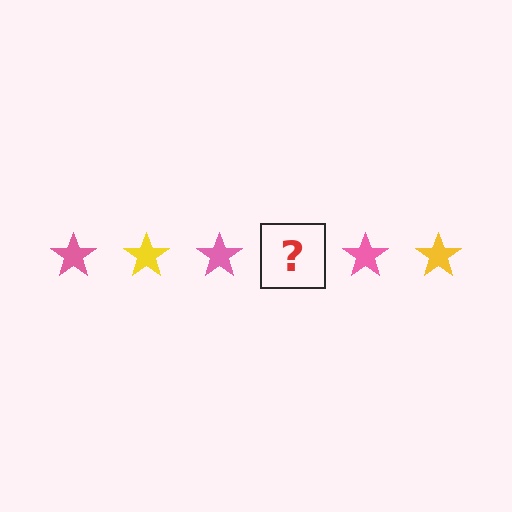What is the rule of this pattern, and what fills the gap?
The rule is that the pattern cycles through pink, yellow stars. The gap should be filled with a yellow star.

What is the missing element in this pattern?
The missing element is a yellow star.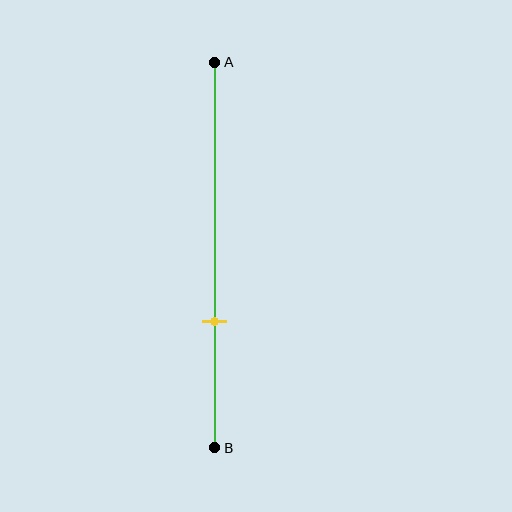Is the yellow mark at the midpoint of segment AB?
No, the mark is at about 65% from A, not at the 50% midpoint.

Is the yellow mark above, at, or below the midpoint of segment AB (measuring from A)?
The yellow mark is below the midpoint of segment AB.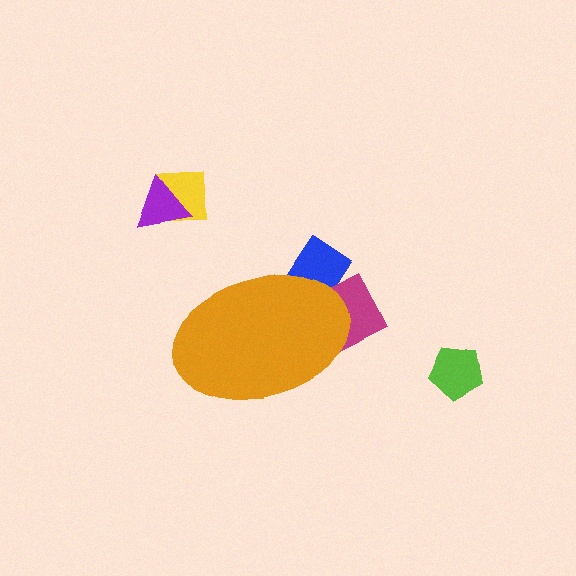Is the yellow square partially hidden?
No, the yellow square is fully visible.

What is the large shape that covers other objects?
An orange ellipse.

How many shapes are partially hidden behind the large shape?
2 shapes are partially hidden.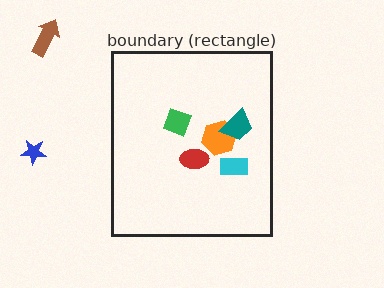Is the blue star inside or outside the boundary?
Outside.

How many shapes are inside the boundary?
5 inside, 2 outside.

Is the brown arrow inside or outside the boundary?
Outside.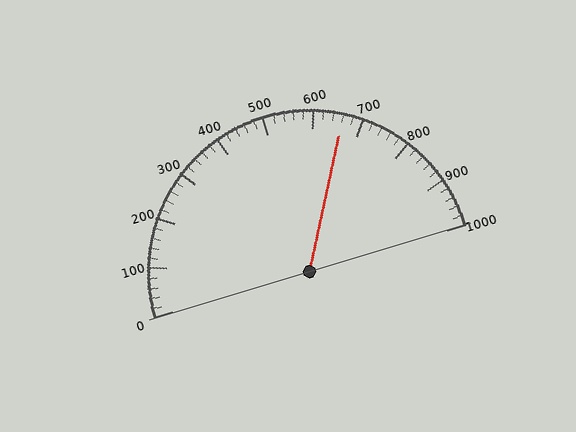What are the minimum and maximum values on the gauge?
The gauge ranges from 0 to 1000.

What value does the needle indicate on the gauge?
The needle indicates approximately 660.